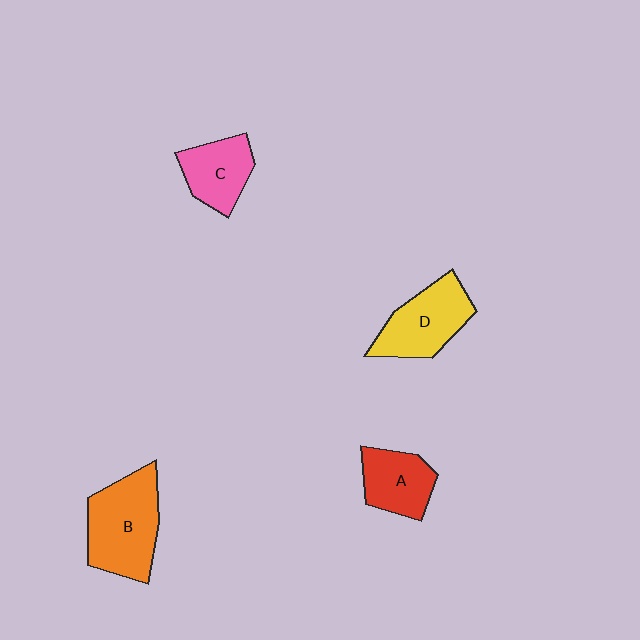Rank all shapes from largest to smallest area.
From largest to smallest: B (orange), D (yellow), A (red), C (pink).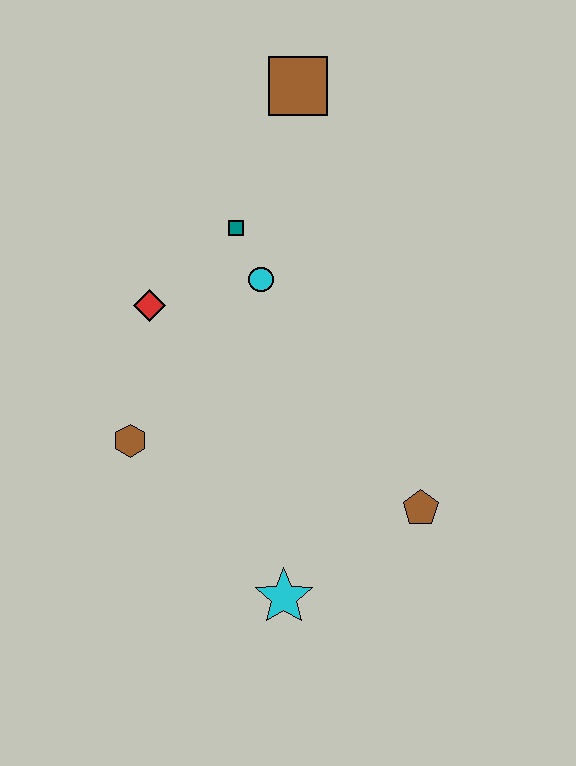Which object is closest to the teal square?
The cyan circle is closest to the teal square.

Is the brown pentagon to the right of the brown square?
Yes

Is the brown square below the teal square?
No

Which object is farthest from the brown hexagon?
The brown square is farthest from the brown hexagon.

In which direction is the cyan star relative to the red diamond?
The cyan star is below the red diamond.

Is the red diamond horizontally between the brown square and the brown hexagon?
Yes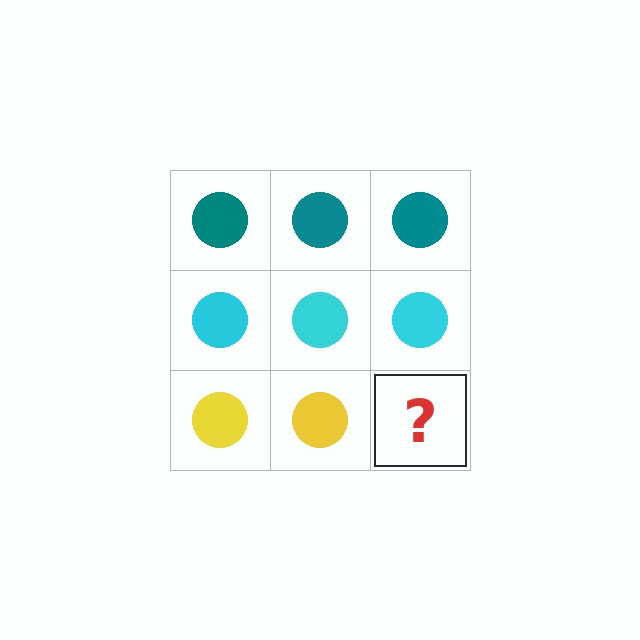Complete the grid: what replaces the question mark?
The question mark should be replaced with a yellow circle.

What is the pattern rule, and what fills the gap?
The rule is that each row has a consistent color. The gap should be filled with a yellow circle.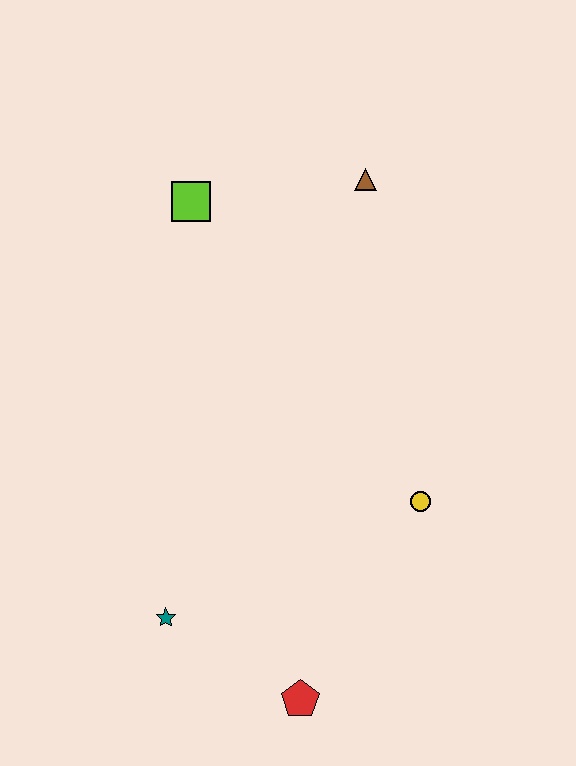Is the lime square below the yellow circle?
No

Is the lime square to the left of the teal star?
No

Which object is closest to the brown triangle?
The lime square is closest to the brown triangle.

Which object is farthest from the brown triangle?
The red pentagon is farthest from the brown triangle.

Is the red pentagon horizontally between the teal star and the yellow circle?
Yes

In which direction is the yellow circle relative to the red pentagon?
The yellow circle is above the red pentagon.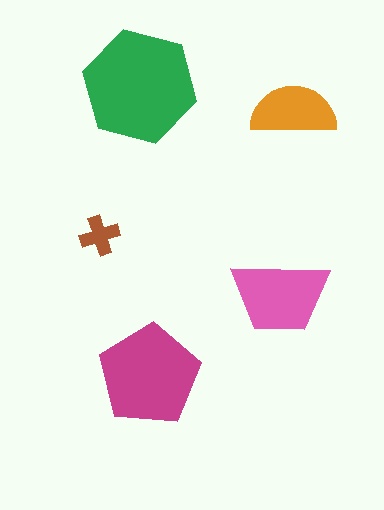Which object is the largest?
The green hexagon.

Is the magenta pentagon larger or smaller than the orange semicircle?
Larger.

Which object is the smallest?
The brown cross.